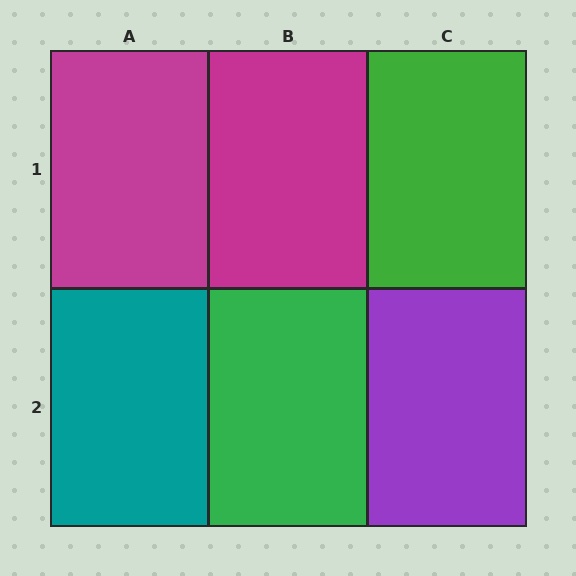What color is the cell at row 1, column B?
Magenta.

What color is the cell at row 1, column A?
Magenta.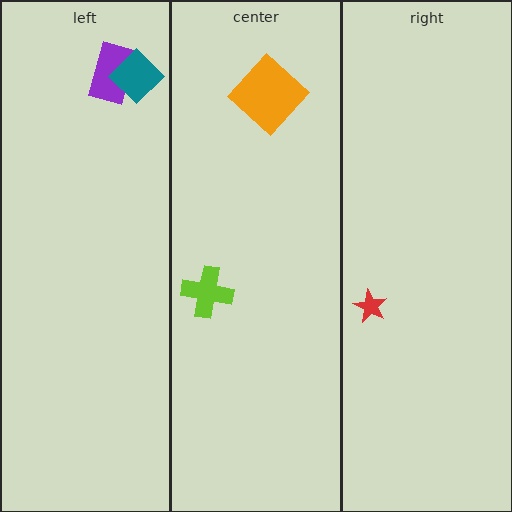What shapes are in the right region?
The red star.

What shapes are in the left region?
The purple rectangle, the teal diamond.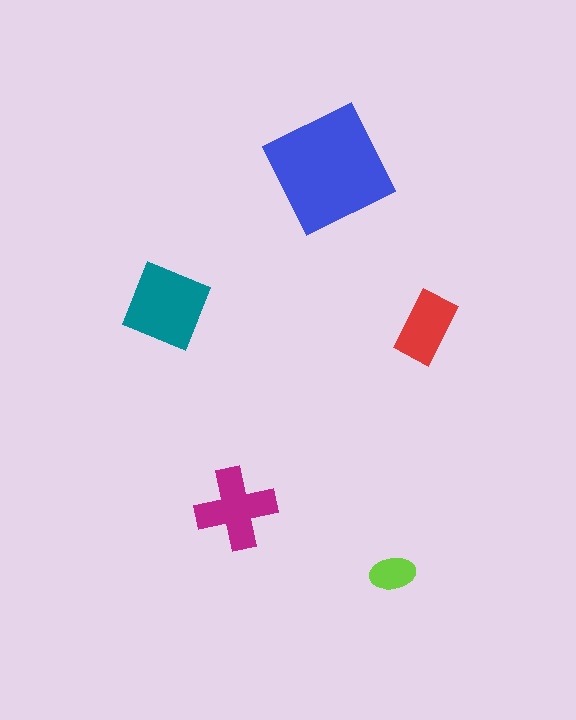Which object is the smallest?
The lime ellipse.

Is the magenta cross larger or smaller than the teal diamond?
Smaller.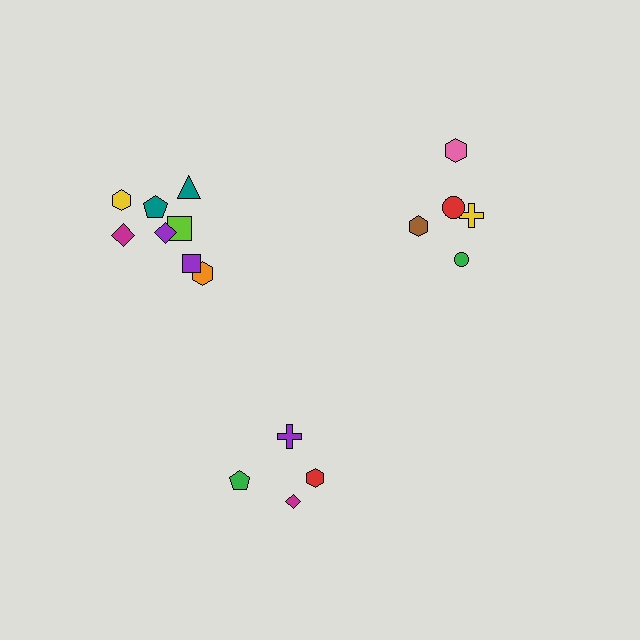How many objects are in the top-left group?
There are 8 objects.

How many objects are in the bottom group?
There are 4 objects.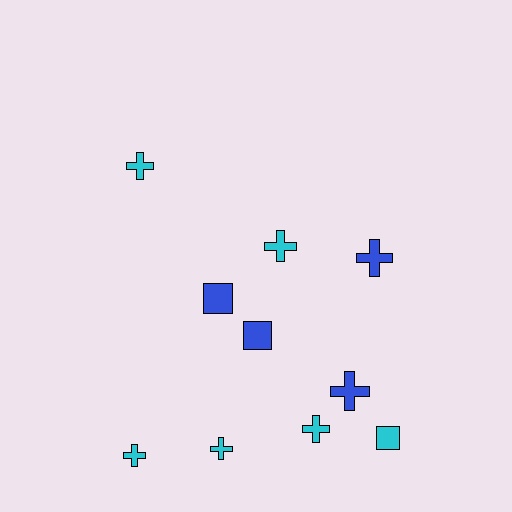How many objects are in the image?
There are 10 objects.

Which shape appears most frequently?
Cross, with 7 objects.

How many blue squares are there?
There are 2 blue squares.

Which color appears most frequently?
Cyan, with 6 objects.